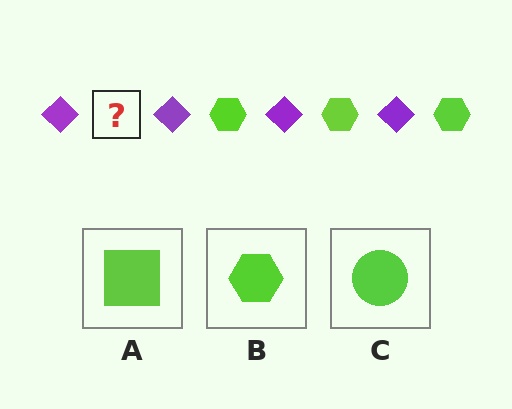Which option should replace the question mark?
Option B.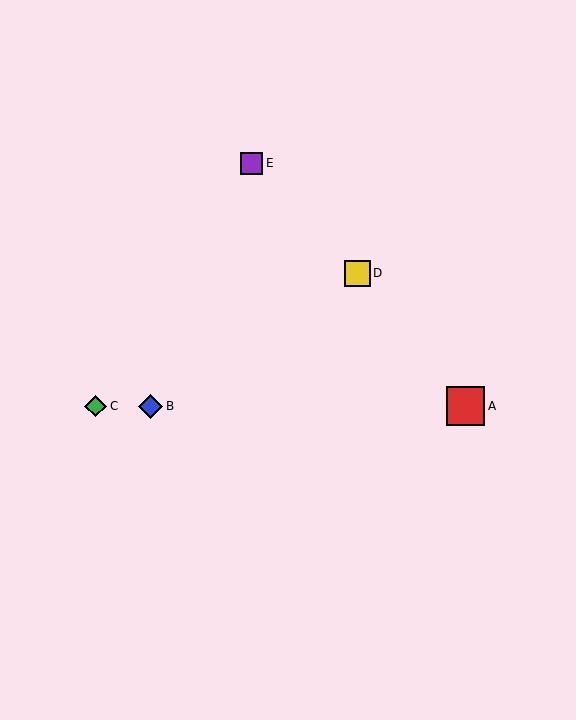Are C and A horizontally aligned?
Yes, both are at y≈406.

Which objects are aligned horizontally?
Objects A, B, C are aligned horizontally.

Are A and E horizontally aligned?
No, A is at y≈406 and E is at y≈163.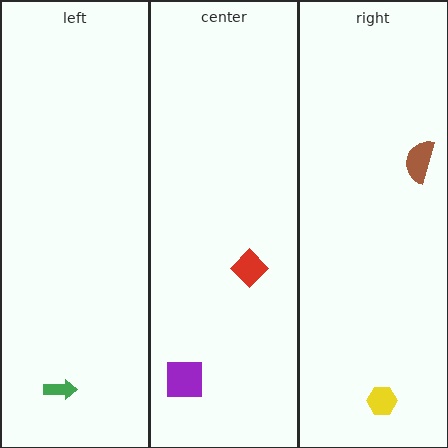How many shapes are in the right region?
2.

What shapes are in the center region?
The red diamond, the purple square.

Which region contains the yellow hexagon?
The right region.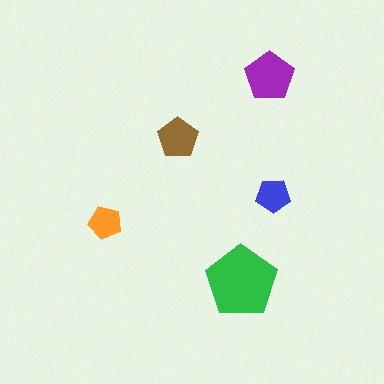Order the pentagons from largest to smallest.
the green one, the purple one, the brown one, the blue one, the orange one.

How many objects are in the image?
There are 5 objects in the image.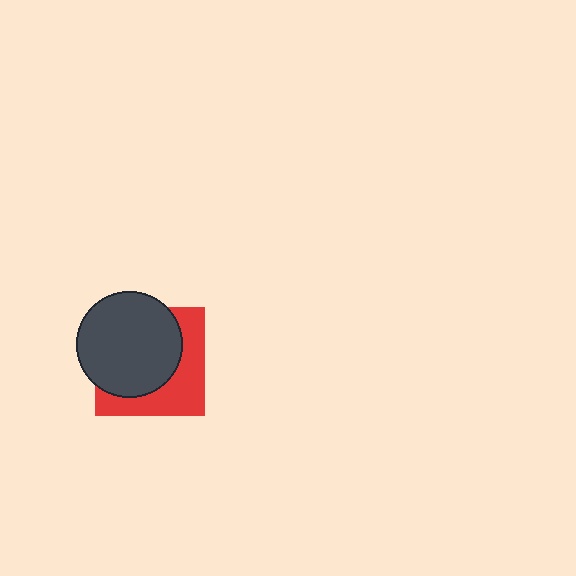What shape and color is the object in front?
The object in front is a dark gray circle.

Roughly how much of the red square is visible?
A small part of it is visible (roughly 41%).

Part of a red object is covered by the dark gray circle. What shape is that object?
It is a square.